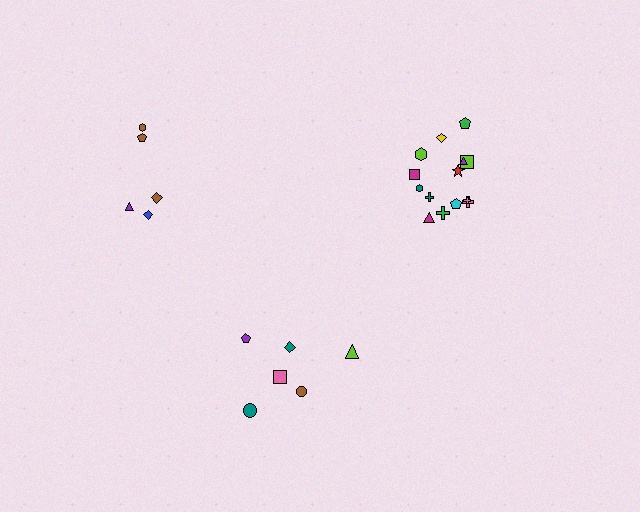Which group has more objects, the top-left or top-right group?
The top-right group.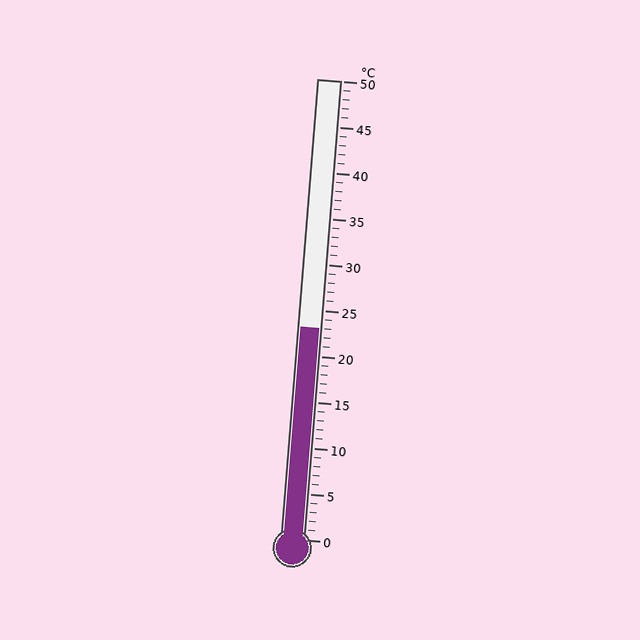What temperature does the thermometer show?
The thermometer shows approximately 23°C.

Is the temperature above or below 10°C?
The temperature is above 10°C.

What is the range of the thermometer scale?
The thermometer scale ranges from 0°C to 50°C.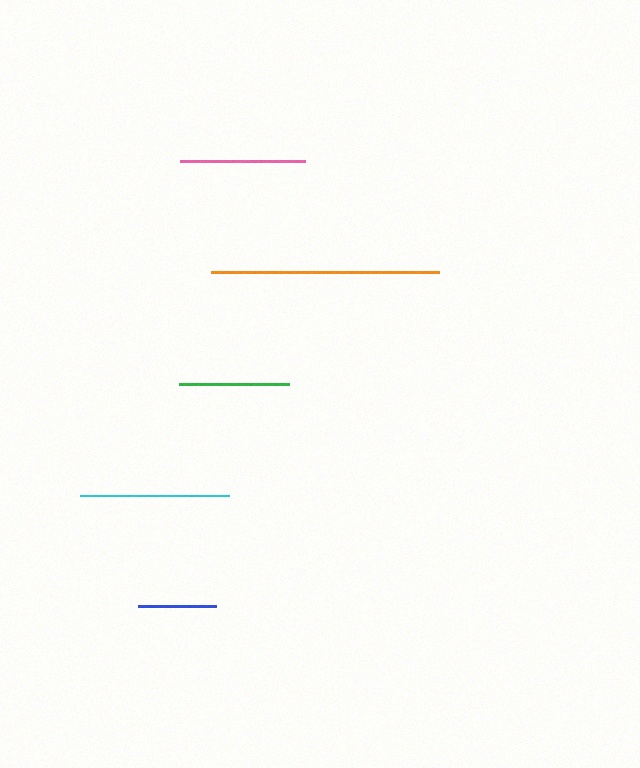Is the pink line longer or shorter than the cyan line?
The cyan line is longer than the pink line.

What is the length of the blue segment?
The blue segment is approximately 77 pixels long.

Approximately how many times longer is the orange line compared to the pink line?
The orange line is approximately 1.8 times the length of the pink line.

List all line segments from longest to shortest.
From longest to shortest: orange, cyan, pink, green, blue.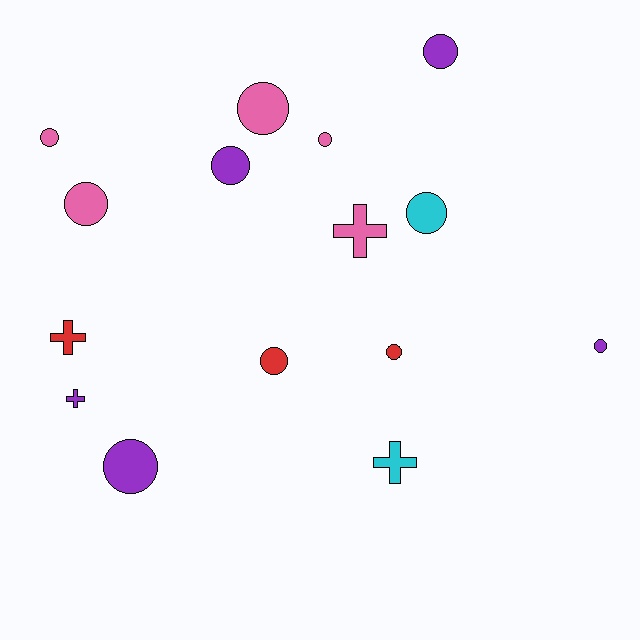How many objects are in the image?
There are 15 objects.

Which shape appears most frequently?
Circle, with 11 objects.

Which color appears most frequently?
Purple, with 5 objects.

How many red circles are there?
There are 2 red circles.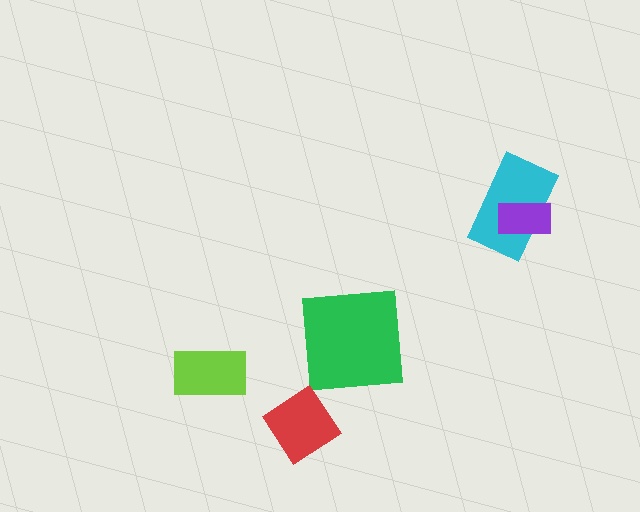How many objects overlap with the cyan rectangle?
1 object overlaps with the cyan rectangle.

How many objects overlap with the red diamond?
0 objects overlap with the red diamond.